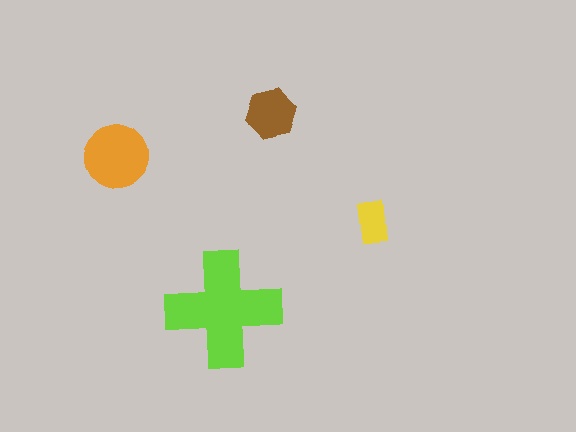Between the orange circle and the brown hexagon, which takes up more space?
The orange circle.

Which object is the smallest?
The yellow rectangle.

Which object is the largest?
The lime cross.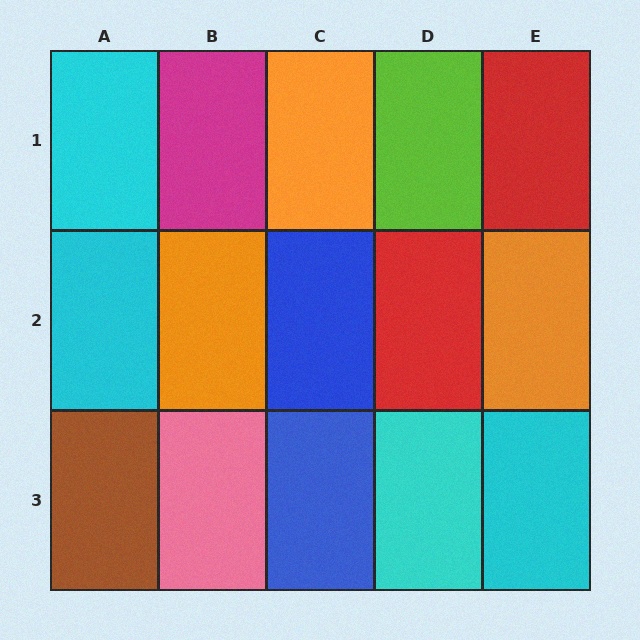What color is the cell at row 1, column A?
Cyan.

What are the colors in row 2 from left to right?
Cyan, orange, blue, red, orange.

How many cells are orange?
3 cells are orange.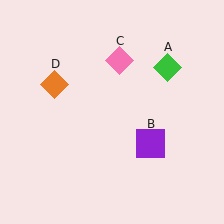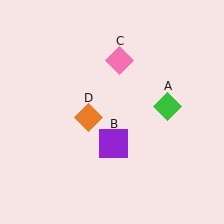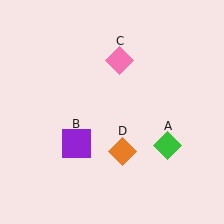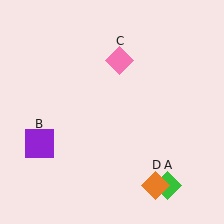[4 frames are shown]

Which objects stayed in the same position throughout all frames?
Pink diamond (object C) remained stationary.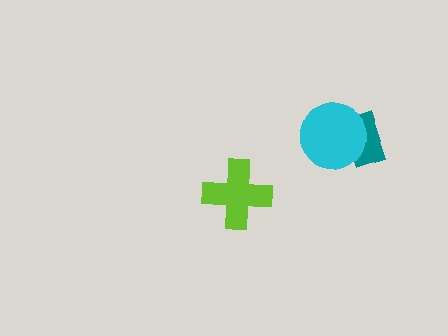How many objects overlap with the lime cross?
0 objects overlap with the lime cross.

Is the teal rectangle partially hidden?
Yes, it is partially covered by another shape.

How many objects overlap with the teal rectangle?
1 object overlaps with the teal rectangle.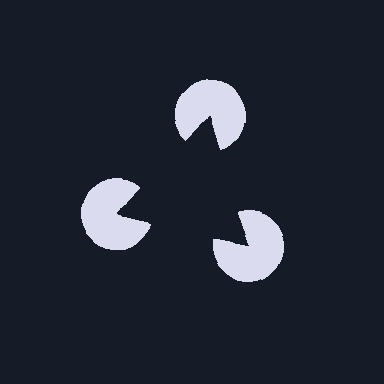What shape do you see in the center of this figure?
An illusory triangle — its edges are inferred from the aligned wedge cuts in the pac-man discs, not physically drawn.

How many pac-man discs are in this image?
There are 3 — one at each vertex of the illusory triangle.